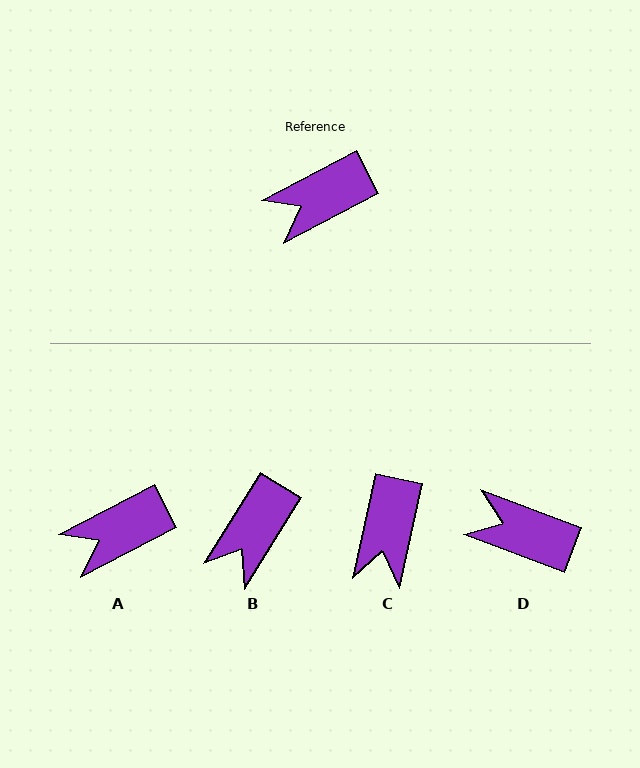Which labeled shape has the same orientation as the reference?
A.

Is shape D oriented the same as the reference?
No, it is off by about 48 degrees.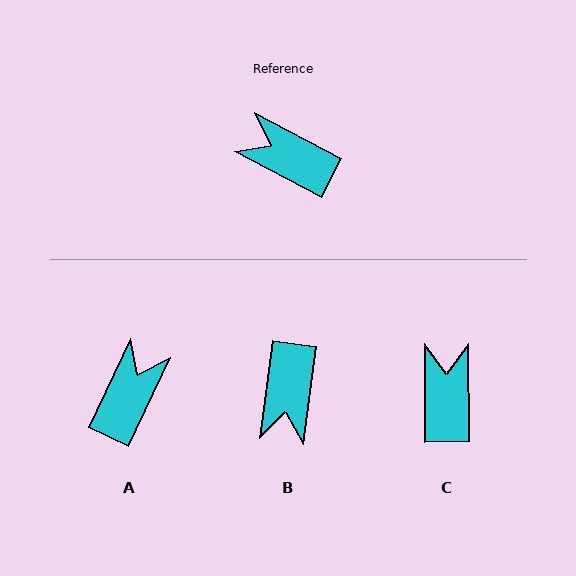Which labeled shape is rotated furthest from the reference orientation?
B, about 110 degrees away.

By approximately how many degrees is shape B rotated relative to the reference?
Approximately 110 degrees counter-clockwise.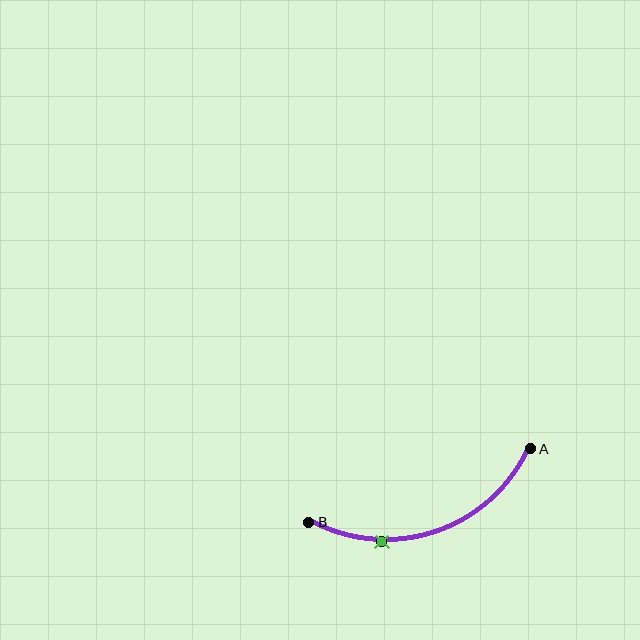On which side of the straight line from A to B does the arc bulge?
The arc bulges below the straight line connecting A and B.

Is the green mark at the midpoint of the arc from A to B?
No. The green mark lies on the arc but is closer to endpoint B. The arc midpoint would be at the point on the curve equidistant along the arc from both A and B.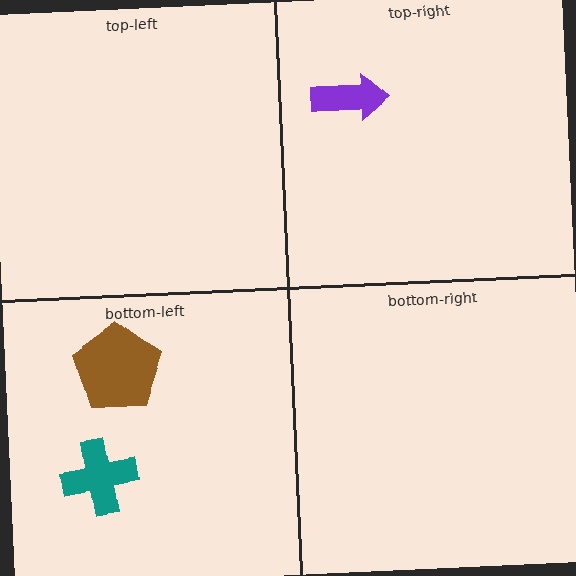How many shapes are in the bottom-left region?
2.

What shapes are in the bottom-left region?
The brown pentagon, the teal cross.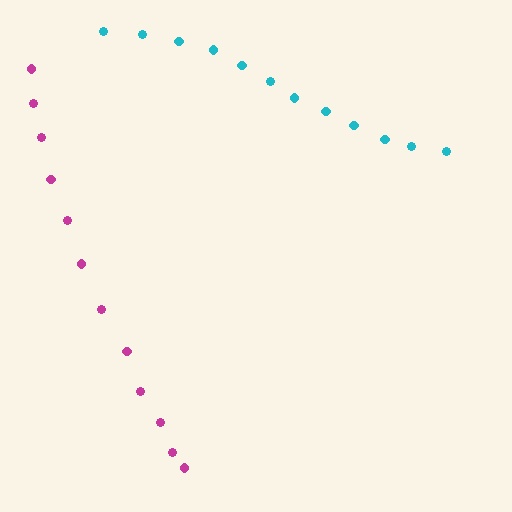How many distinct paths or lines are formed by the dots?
There are 2 distinct paths.